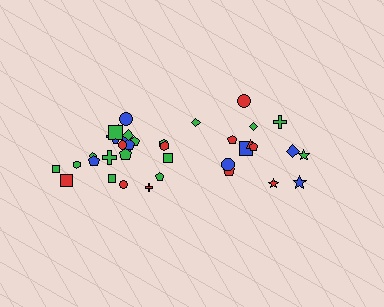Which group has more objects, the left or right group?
The left group.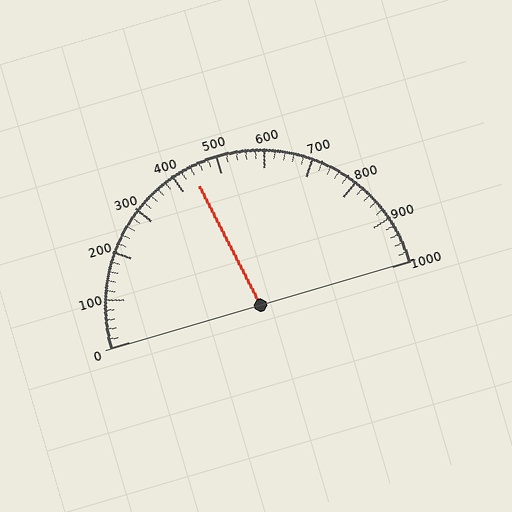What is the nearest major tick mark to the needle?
The nearest major tick mark is 400.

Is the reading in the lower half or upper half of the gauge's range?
The reading is in the lower half of the range (0 to 1000).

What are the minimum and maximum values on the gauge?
The gauge ranges from 0 to 1000.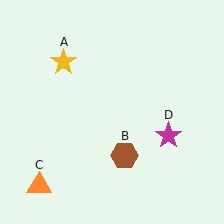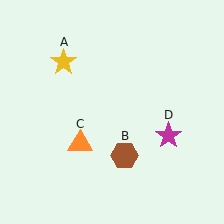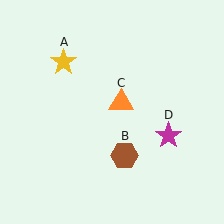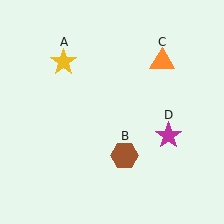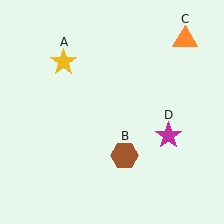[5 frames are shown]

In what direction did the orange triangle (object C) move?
The orange triangle (object C) moved up and to the right.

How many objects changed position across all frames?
1 object changed position: orange triangle (object C).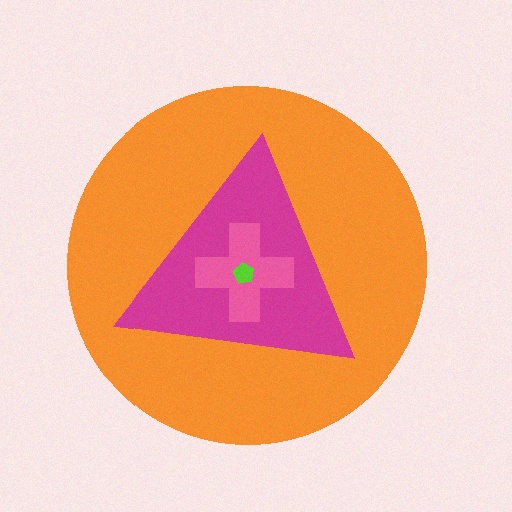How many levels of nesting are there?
4.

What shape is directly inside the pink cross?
The lime pentagon.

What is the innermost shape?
The lime pentagon.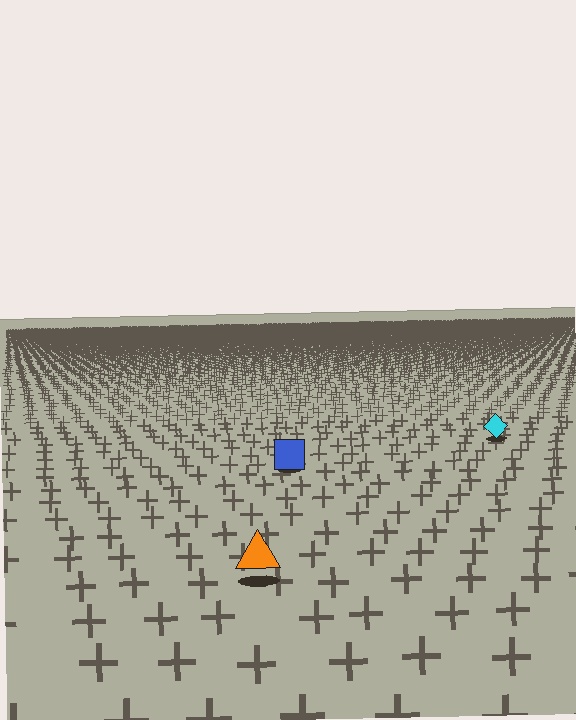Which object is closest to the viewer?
The orange triangle is closest. The texture marks near it are larger and more spread out.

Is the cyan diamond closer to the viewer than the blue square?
No. The blue square is closer — you can tell from the texture gradient: the ground texture is coarser near it.